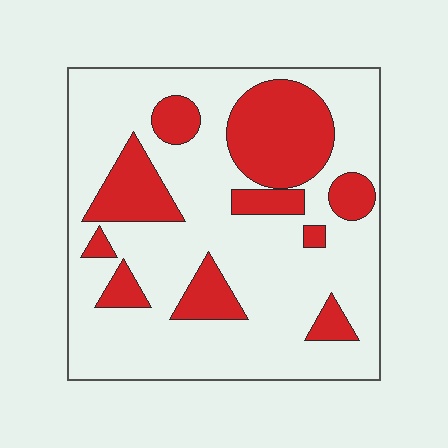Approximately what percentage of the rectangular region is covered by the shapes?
Approximately 25%.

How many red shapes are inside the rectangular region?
10.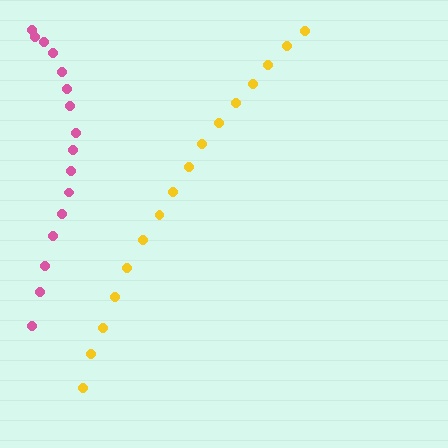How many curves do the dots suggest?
There are 2 distinct paths.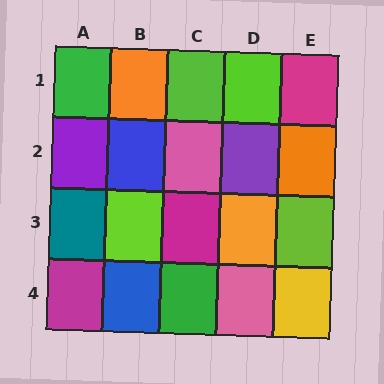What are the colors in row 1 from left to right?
Green, orange, lime, lime, magenta.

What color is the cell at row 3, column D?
Orange.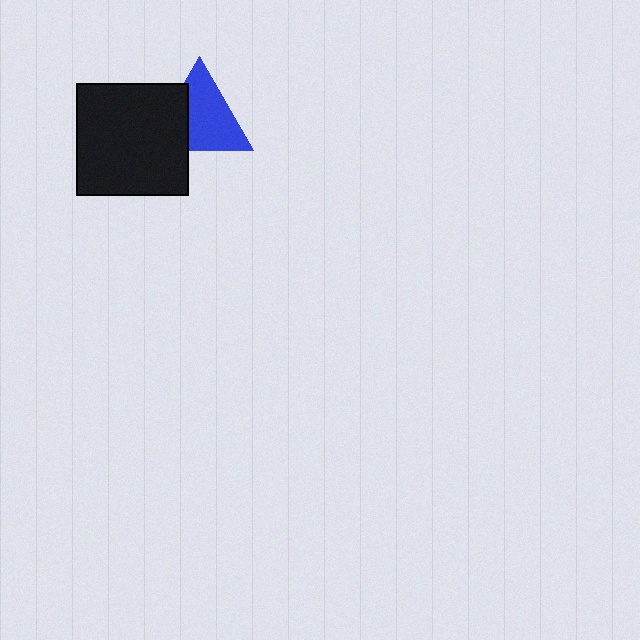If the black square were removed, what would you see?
You would see the complete blue triangle.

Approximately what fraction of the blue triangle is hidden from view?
Roughly 33% of the blue triangle is hidden behind the black square.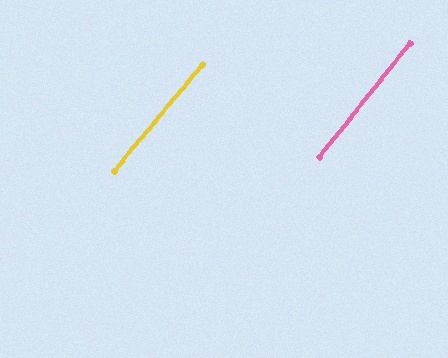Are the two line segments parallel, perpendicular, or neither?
Parallel — their directions differ by only 1.4°.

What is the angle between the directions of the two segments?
Approximately 1 degree.